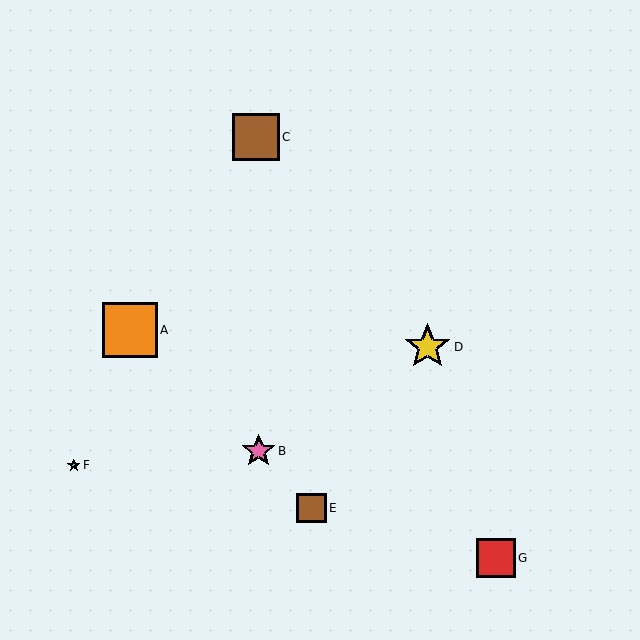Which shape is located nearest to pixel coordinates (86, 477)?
The cyan star (labeled F) at (74, 465) is nearest to that location.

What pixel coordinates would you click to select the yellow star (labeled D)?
Click at (427, 347) to select the yellow star D.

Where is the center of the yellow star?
The center of the yellow star is at (427, 347).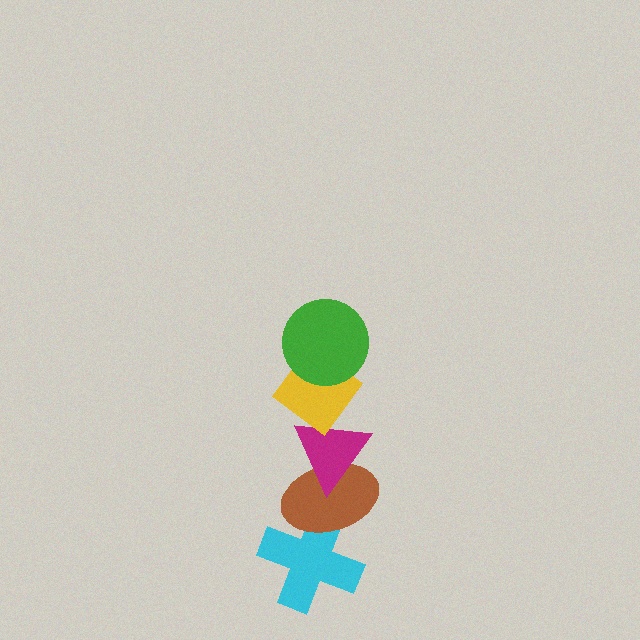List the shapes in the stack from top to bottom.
From top to bottom: the green circle, the yellow diamond, the magenta triangle, the brown ellipse, the cyan cross.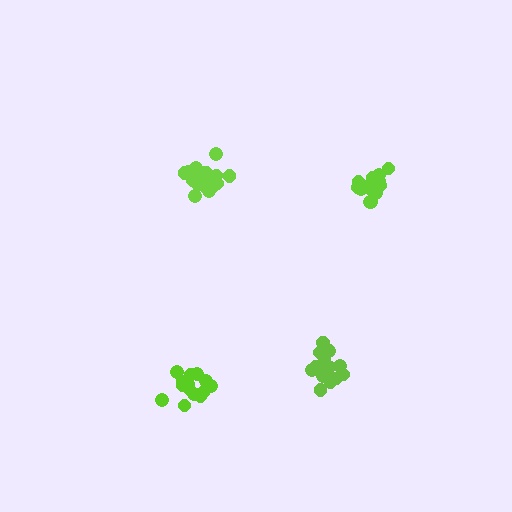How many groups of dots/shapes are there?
There are 4 groups.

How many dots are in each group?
Group 1: 20 dots, Group 2: 14 dots, Group 3: 14 dots, Group 4: 17 dots (65 total).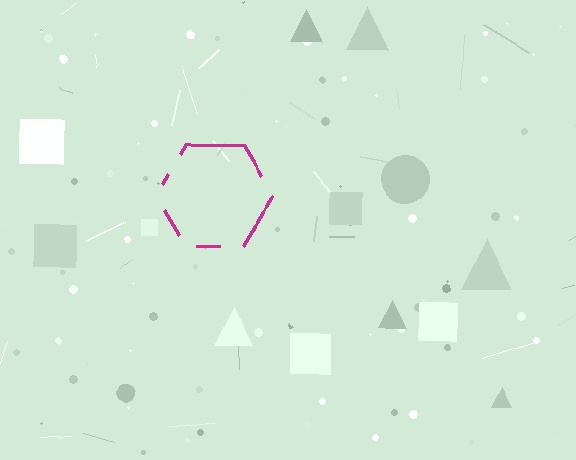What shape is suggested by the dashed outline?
The dashed outline suggests a hexagon.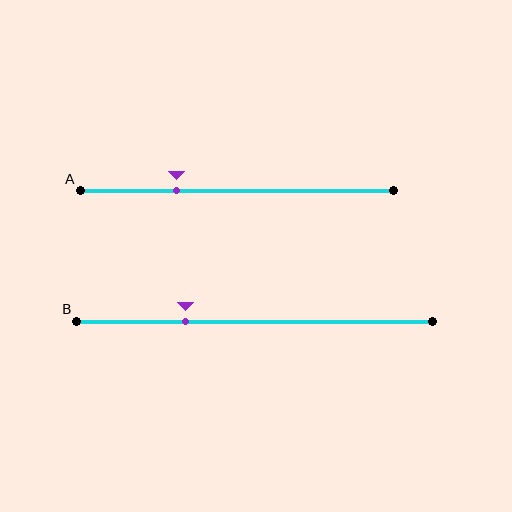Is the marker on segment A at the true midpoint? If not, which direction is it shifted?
No, the marker on segment A is shifted to the left by about 19% of the segment length.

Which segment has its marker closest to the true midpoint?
Segment A has its marker closest to the true midpoint.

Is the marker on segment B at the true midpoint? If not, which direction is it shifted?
No, the marker on segment B is shifted to the left by about 19% of the segment length.